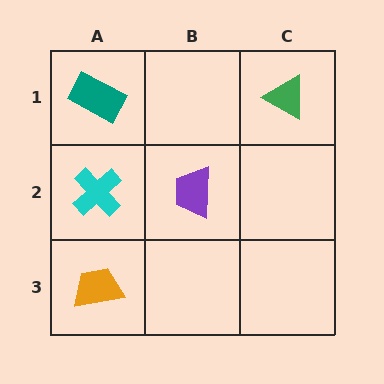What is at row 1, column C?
A green triangle.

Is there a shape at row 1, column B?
No, that cell is empty.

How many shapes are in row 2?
2 shapes.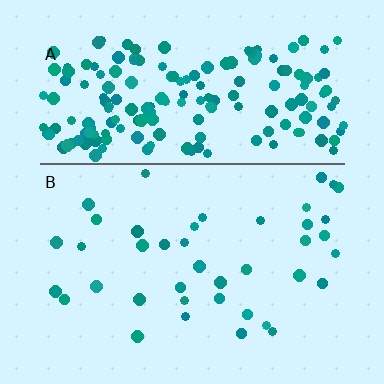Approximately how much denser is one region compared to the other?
Approximately 5.0× — region A over region B.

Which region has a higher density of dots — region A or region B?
A (the top).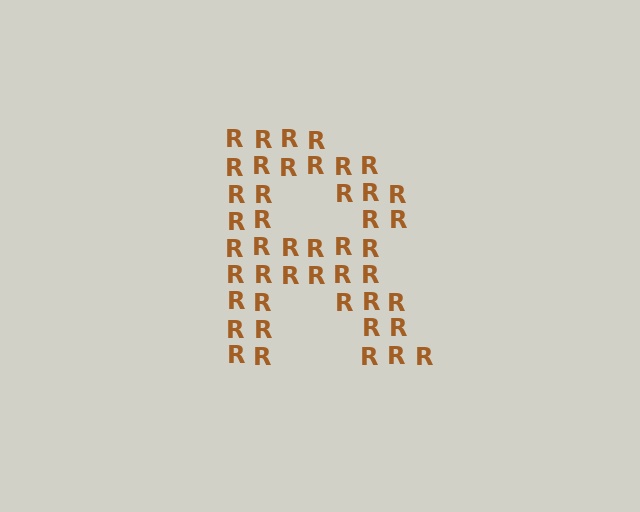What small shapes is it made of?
It is made of small letter R's.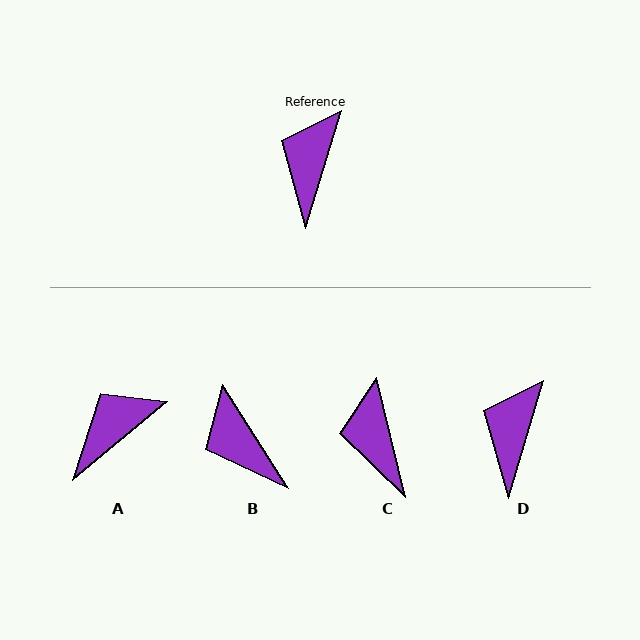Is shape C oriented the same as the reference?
No, it is off by about 30 degrees.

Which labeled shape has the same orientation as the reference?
D.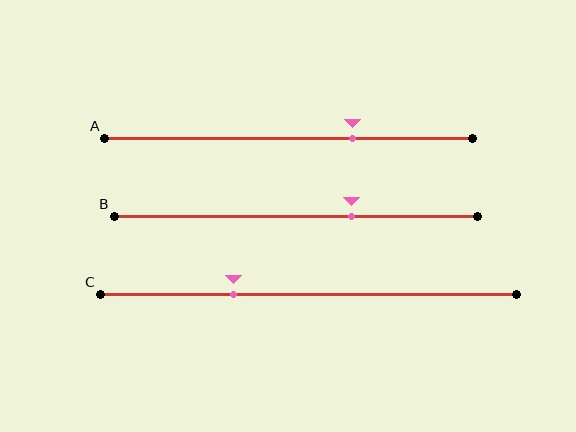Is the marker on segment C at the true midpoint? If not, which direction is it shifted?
No, the marker on segment C is shifted to the left by about 18% of the segment length.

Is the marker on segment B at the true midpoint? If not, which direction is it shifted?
No, the marker on segment B is shifted to the right by about 15% of the segment length.